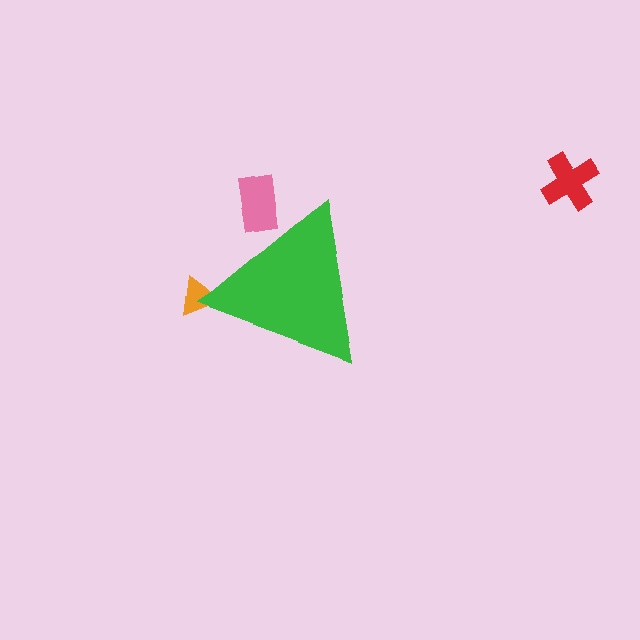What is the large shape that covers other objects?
A green triangle.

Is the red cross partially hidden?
No, the red cross is fully visible.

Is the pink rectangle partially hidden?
Yes, the pink rectangle is partially hidden behind the green triangle.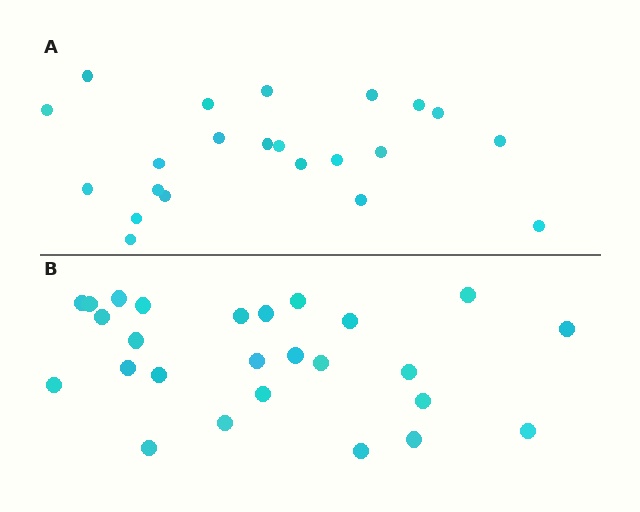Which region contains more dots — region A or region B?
Region B (the bottom region) has more dots.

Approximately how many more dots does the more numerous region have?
Region B has about 4 more dots than region A.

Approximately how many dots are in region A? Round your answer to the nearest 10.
About 20 dots. (The exact count is 22, which rounds to 20.)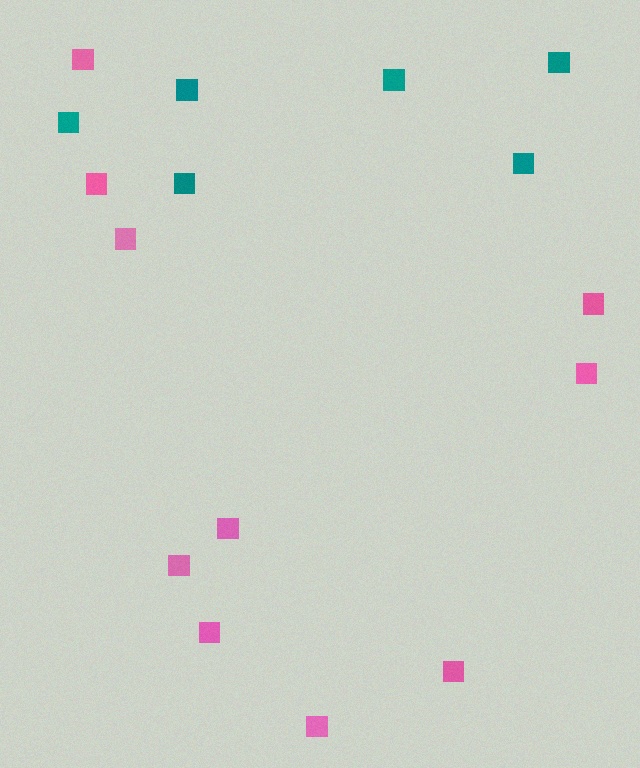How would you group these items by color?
There are 2 groups: one group of pink squares (10) and one group of teal squares (6).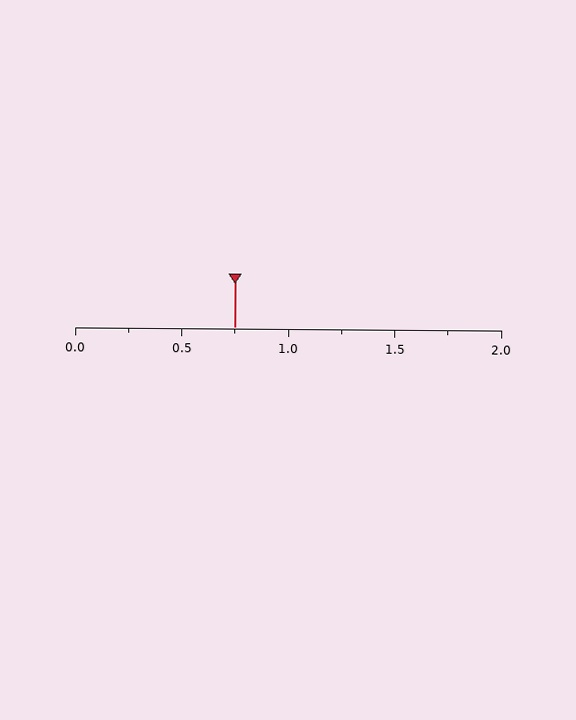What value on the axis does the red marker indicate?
The marker indicates approximately 0.75.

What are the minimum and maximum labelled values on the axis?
The axis runs from 0.0 to 2.0.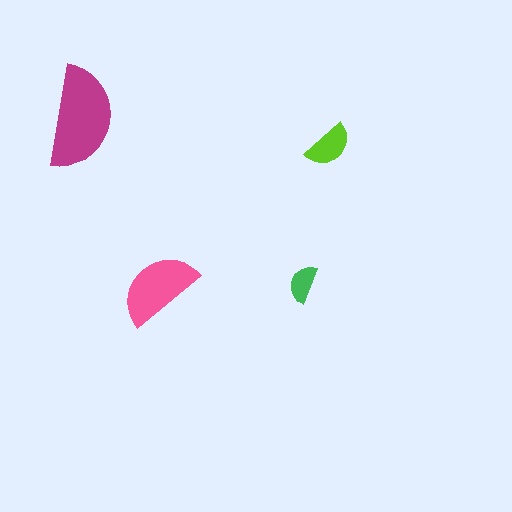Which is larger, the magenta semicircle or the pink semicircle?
The magenta one.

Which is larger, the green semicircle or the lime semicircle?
The lime one.